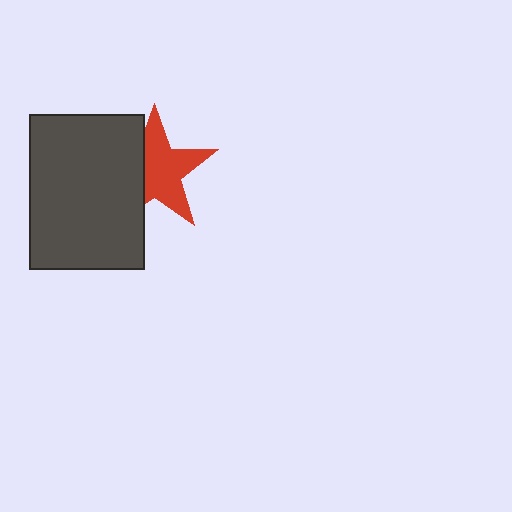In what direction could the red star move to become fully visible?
The red star could move right. That would shift it out from behind the dark gray rectangle entirely.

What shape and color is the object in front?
The object in front is a dark gray rectangle.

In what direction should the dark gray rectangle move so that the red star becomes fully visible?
The dark gray rectangle should move left. That is the shortest direction to clear the overlap and leave the red star fully visible.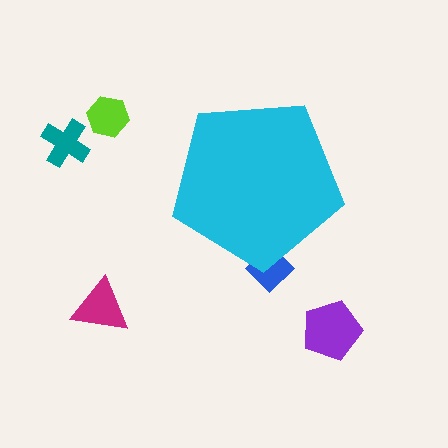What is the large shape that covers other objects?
A cyan pentagon.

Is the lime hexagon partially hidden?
No, the lime hexagon is fully visible.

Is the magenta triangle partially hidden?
No, the magenta triangle is fully visible.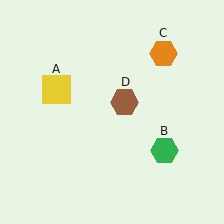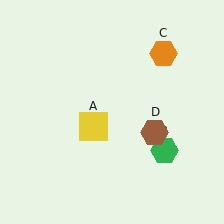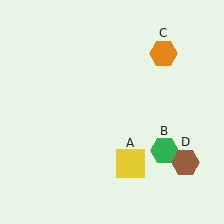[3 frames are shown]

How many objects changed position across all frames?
2 objects changed position: yellow square (object A), brown hexagon (object D).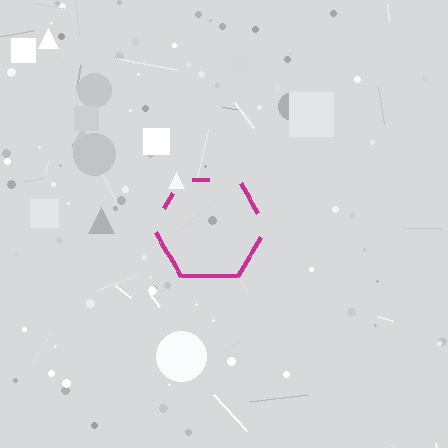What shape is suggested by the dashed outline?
The dashed outline suggests a hexagon.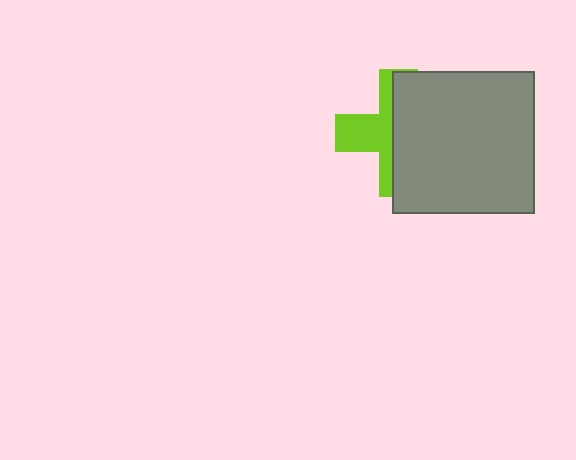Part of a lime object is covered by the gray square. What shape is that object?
It is a cross.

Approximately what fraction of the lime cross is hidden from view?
Roughly 60% of the lime cross is hidden behind the gray square.